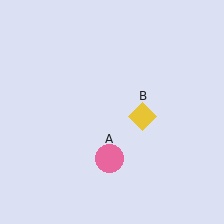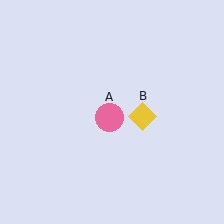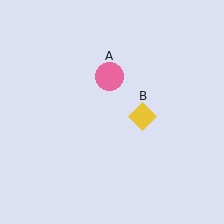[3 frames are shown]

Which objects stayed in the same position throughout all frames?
Yellow diamond (object B) remained stationary.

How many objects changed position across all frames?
1 object changed position: pink circle (object A).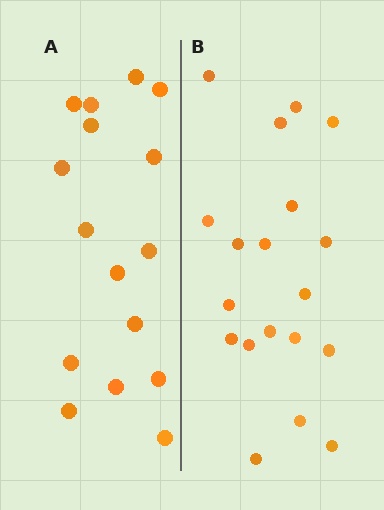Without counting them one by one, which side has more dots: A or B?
Region B (the right region) has more dots.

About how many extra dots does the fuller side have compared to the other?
Region B has just a few more — roughly 2 or 3 more dots than region A.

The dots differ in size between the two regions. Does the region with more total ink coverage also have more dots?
No. Region A has more total ink coverage because its dots are larger, but region B actually contains more individual dots. Total area can be misleading — the number of items is what matters here.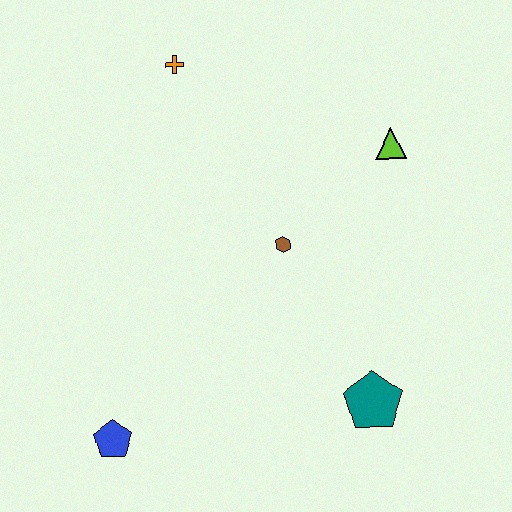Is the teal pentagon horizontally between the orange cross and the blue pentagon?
No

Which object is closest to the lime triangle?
The brown hexagon is closest to the lime triangle.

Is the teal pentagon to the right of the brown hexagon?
Yes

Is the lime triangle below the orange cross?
Yes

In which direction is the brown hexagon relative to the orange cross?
The brown hexagon is below the orange cross.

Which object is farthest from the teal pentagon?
The orange cross is farthest from the teal pentagon.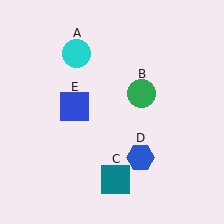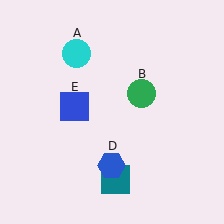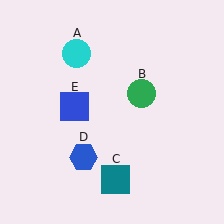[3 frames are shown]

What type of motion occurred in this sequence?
The blue hexagon (object D) rotated clockwise around the center of the scene.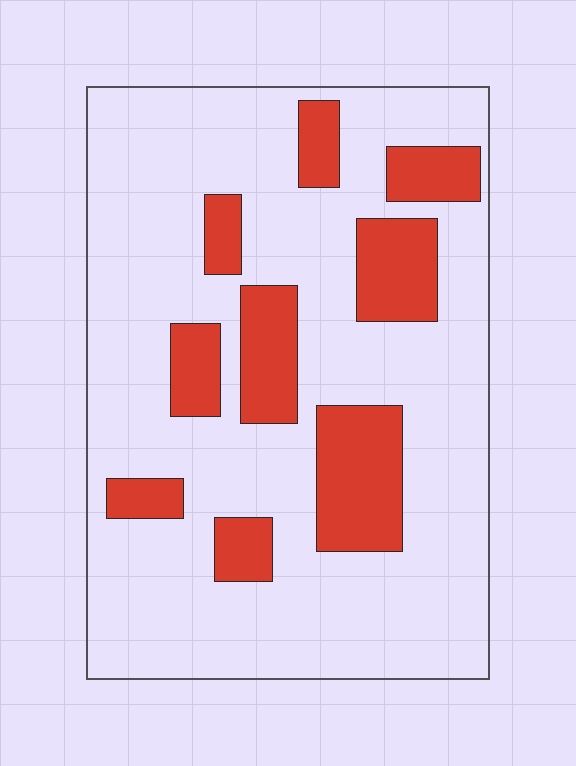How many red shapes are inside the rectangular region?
9.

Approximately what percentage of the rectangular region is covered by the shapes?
Approximately 20%.